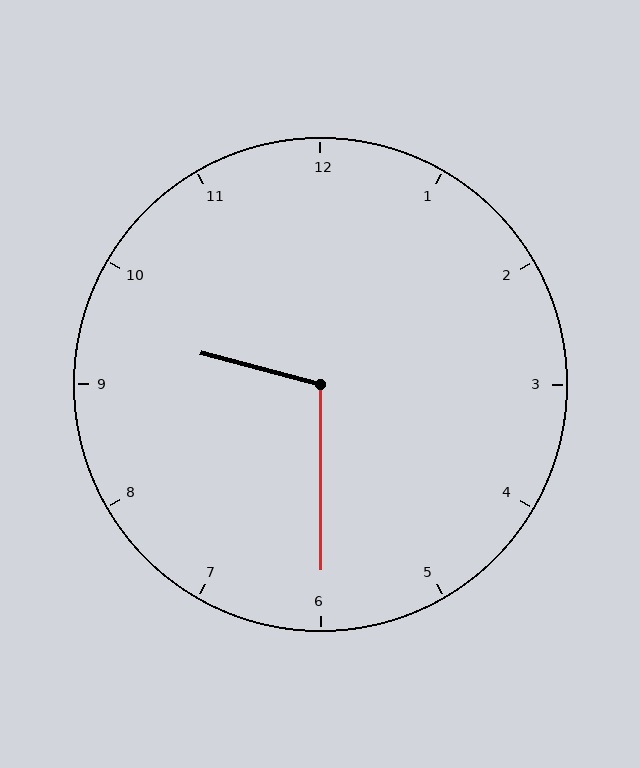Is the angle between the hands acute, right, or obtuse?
It is obtuse.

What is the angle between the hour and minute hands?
Approximately 105 degrees.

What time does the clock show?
9:30.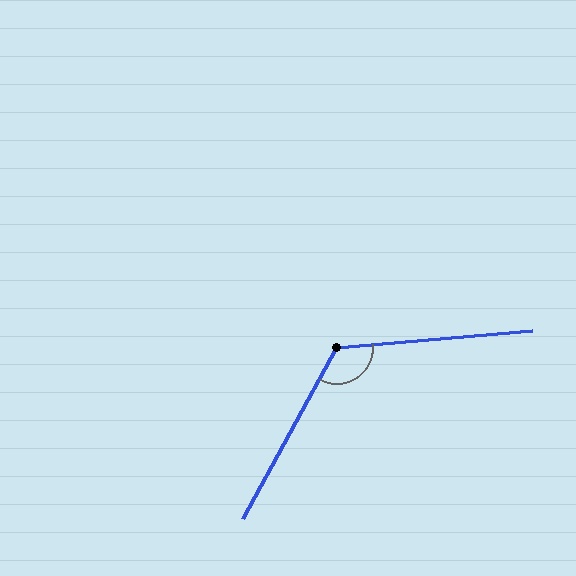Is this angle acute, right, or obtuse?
It is obtuse.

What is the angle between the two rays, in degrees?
Approximately 124 degrees.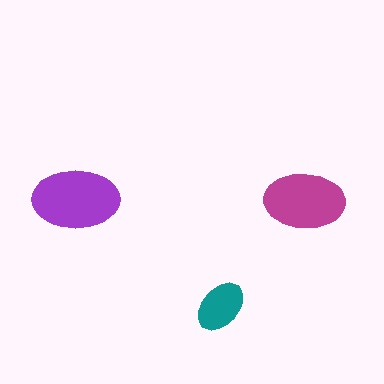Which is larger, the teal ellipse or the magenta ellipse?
The magenta one.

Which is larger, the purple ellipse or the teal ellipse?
The purple one.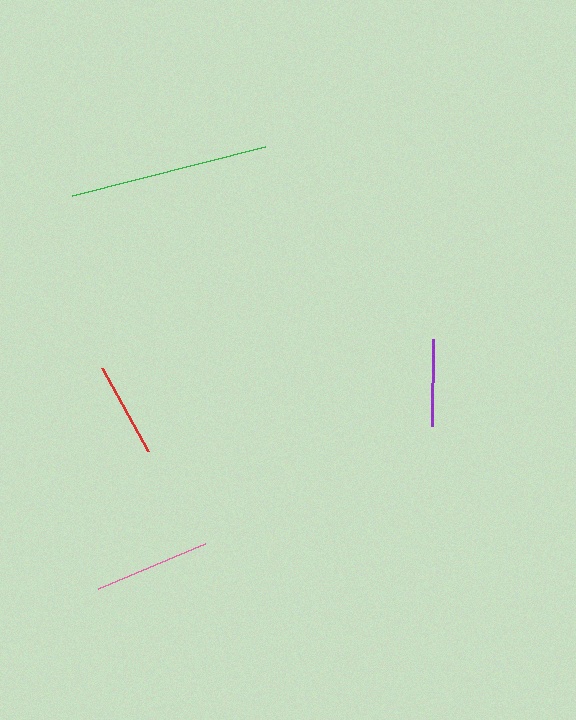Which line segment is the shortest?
The purple line is the shortest at approximately 87 pixels.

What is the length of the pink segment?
The pink segment is approximately 115 pixels long.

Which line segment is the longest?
The green line is the longest at approximately 200 pixels.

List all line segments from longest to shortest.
From longest to shortest: green, pink, red, purple.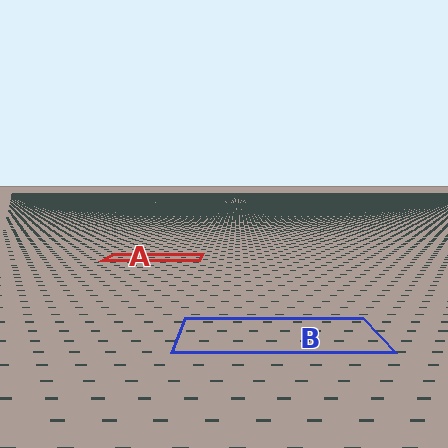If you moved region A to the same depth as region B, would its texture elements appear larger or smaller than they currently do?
They would appear larger. At a closer depth, the same texture elements are projected at a bigger on-screen size.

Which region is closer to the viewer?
Region B is closer. The texture elements there are larger and more spread out.